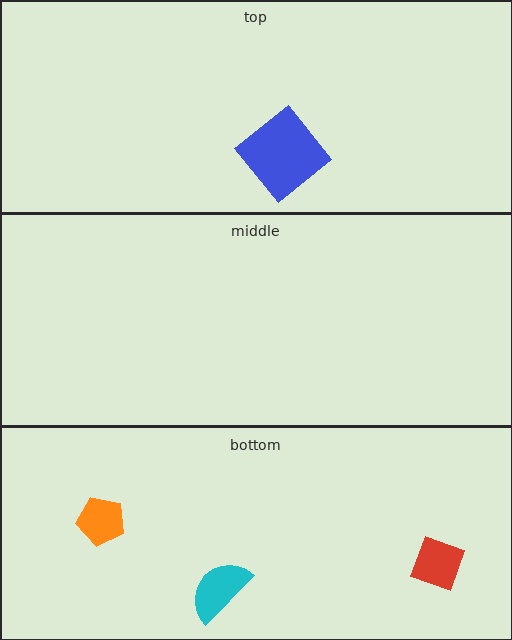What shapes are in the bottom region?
The red diamond, the orange pentagon, the cyan semicircle.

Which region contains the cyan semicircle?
The bottom region.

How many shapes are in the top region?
1.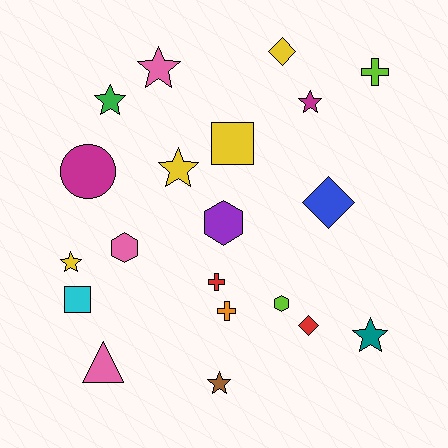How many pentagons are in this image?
There are no pentagons.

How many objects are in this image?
There are 20 objects.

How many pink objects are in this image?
There are 3 pink objects.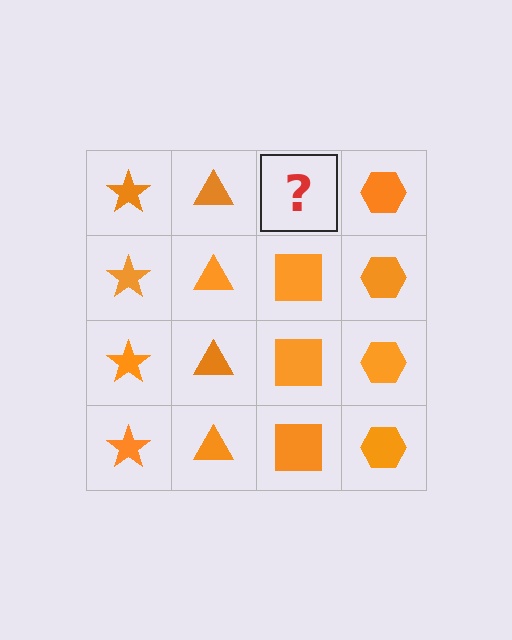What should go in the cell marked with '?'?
The missing cell should contain an orange square.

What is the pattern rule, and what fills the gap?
The rule is that each column has a consistent shape. The gap should be filled with an orange square.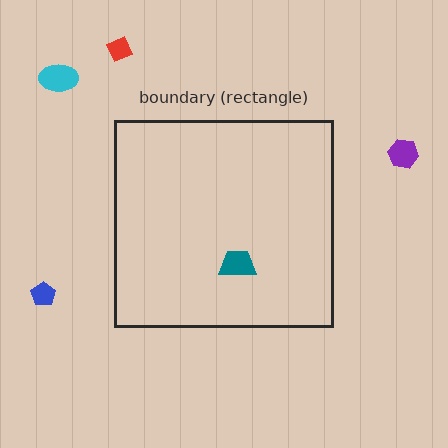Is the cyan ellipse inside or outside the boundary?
Outside.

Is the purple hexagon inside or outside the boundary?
Outside.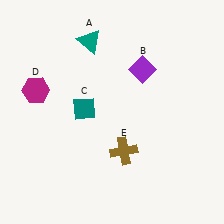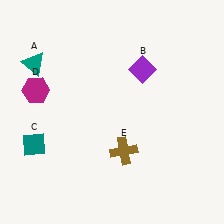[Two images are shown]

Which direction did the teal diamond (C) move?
The teal diamond (C) moved left.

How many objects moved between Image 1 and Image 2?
2 objects moved between the two images.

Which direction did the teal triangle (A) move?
The teal triangle (A) moved left.